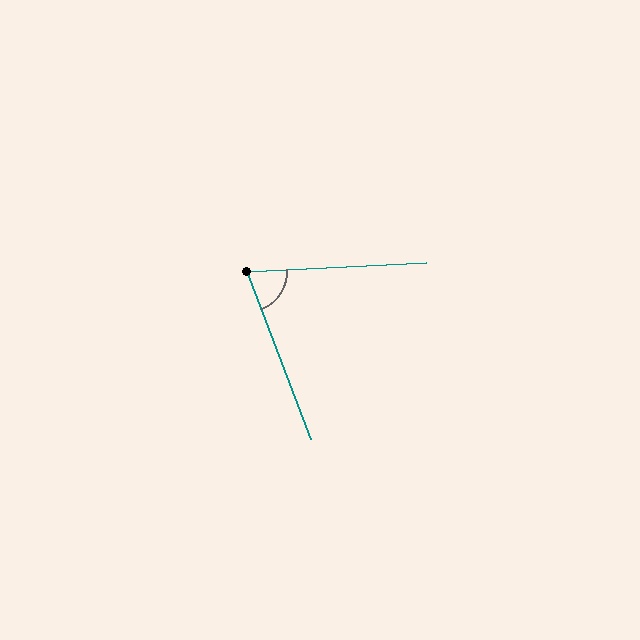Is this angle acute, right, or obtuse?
It is acute.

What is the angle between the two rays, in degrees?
Approximately 72 degrees.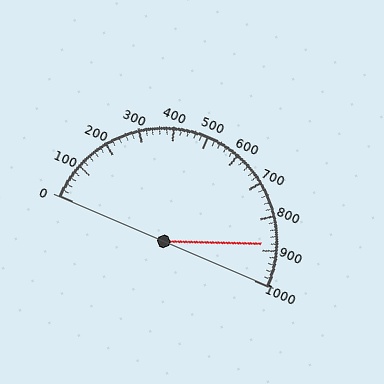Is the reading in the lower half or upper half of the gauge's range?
The reading is in the upper half of the range (0 to 1000).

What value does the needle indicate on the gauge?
The needle indicates approximately 880.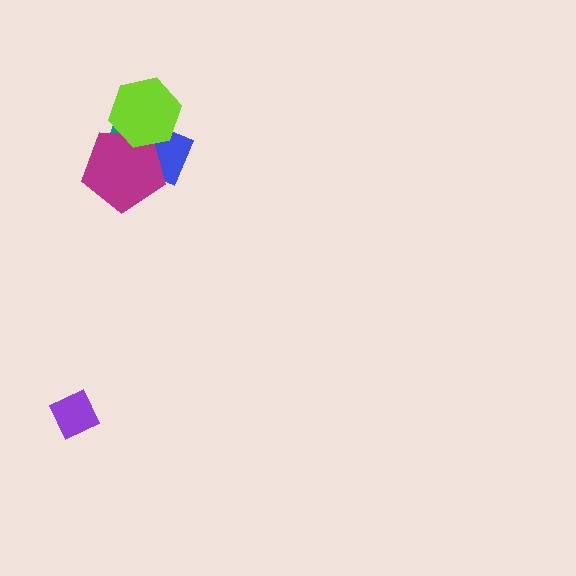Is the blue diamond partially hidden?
Yes, it is partially covered by another shape.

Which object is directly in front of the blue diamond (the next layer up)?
The magenta pentagon is directly in front of the blue diamond.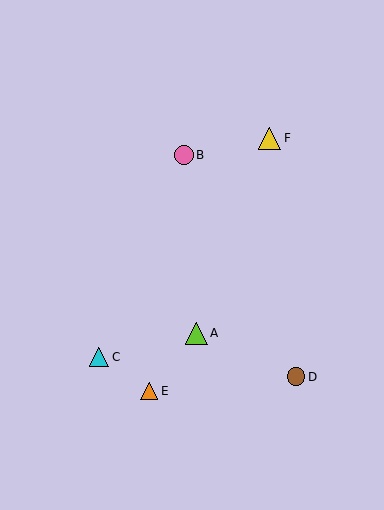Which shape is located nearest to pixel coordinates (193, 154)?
The pink circle (labeled B) at (184, 155) is nearest to that location.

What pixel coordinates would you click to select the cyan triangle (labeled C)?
Click at (99, 357) to select the cyan triangle C.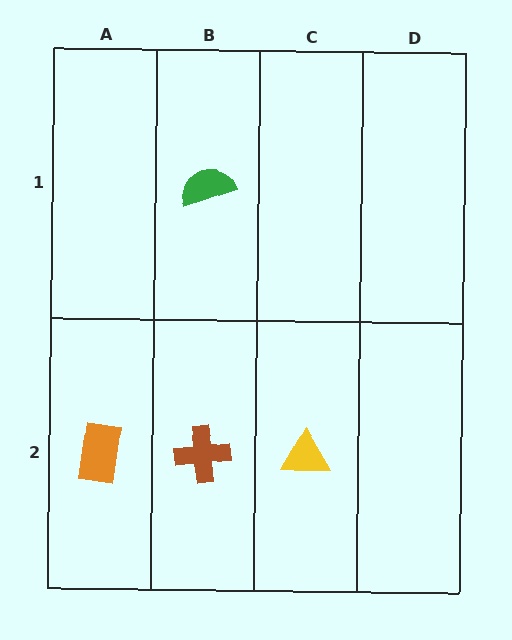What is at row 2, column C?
A yellow triangle.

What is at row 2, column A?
An orange rectangle.